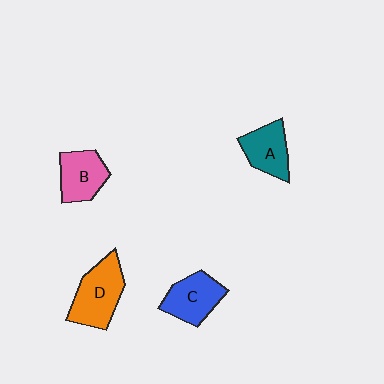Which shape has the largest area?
Shape D (orange).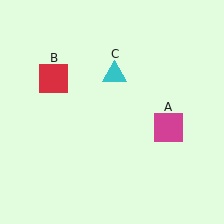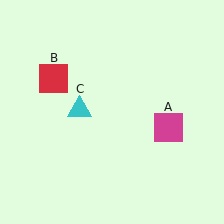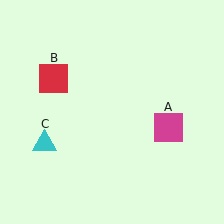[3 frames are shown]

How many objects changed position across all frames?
1 object changed position: cyan triangle (object C).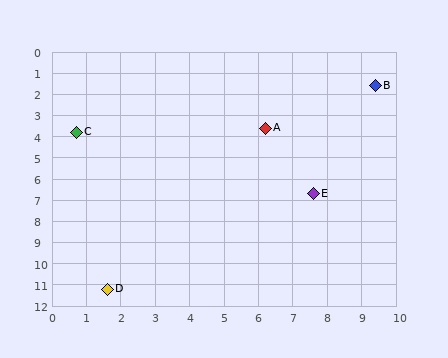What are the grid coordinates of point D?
Point D is at approximately (1.6, 11.2).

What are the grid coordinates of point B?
Point B is at approximately (9.4, 1.6).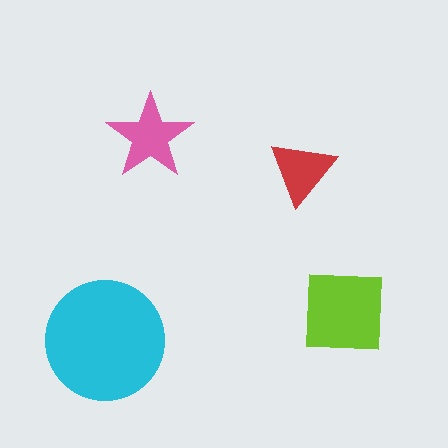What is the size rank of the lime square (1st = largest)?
2nd.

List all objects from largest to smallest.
The cyan circle, the lime square, the pink star, the red triangle.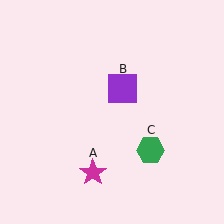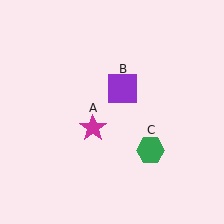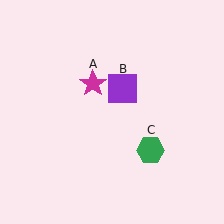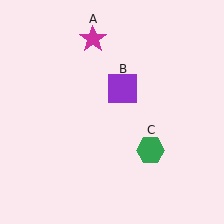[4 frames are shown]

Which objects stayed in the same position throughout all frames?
Purple square (object B) and green hexagon (object C) remained stationary.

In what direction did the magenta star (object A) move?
The magenta star (object A) moved up.